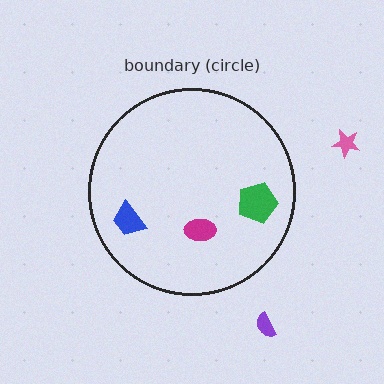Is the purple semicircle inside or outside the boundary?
Outside.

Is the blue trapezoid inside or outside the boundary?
Inside.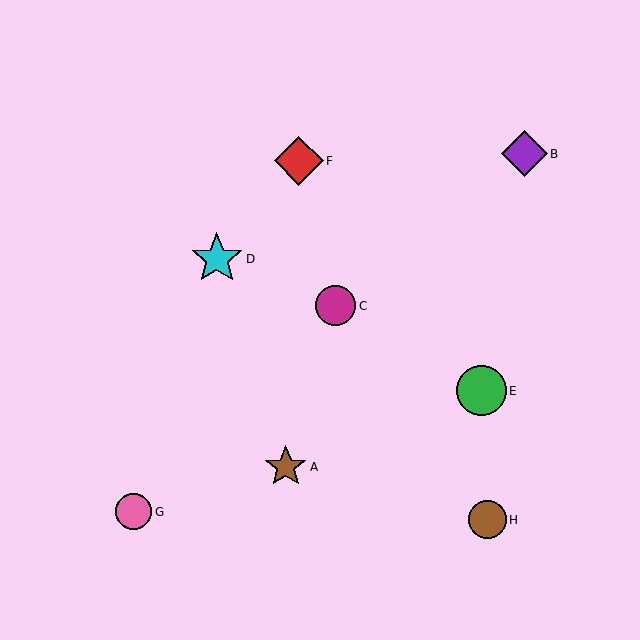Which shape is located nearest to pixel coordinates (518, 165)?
The purple diamond (labeled B) at (524, 154) is nearest to that location.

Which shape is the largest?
The cyan star (labeled D) is the largest.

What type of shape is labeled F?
Shape F is a red diamond.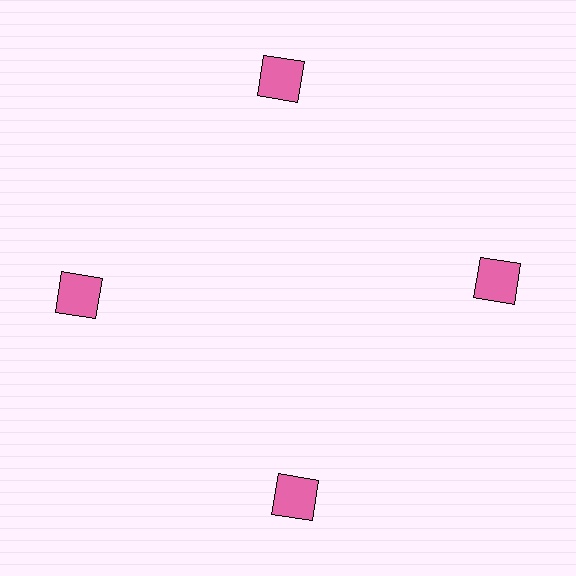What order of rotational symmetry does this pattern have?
This pattern has 4-fold rotational symmetry.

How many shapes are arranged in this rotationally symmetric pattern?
There are 4 shapes, arranged in 4 groups of 1.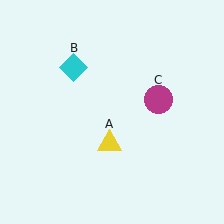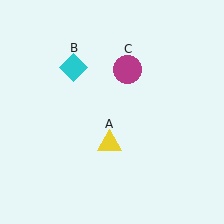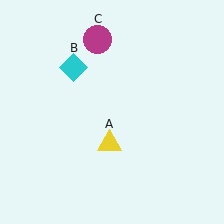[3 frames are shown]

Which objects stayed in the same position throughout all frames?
Yellow triangle (object A) and cyan diamond (object B) remained stationary.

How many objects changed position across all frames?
1 object changed position: magenta circle (object C).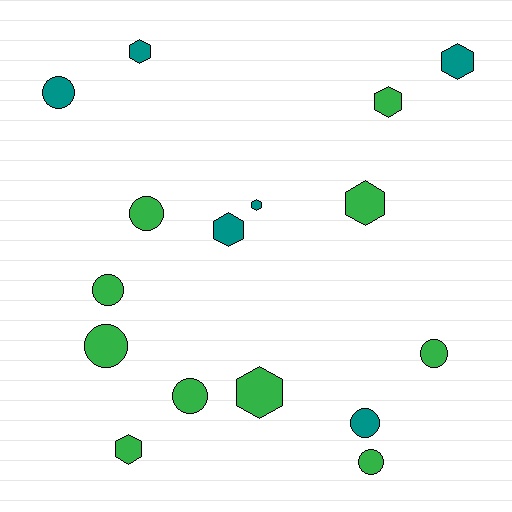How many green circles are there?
There are 6 green circles.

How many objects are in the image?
There are 16 objects.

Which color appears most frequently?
Green, with 10 objects.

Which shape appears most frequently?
Hexagon, with 8 objects.